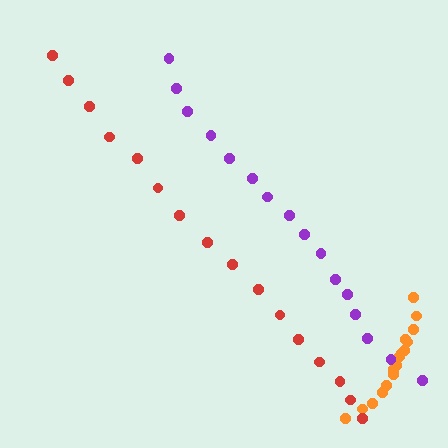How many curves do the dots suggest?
There are 3 distinct paths.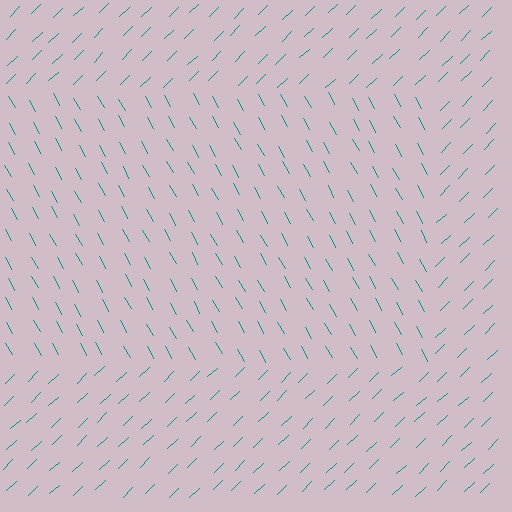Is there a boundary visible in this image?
Yes, there is a texture boundary formed by a change in line orientation.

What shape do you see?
I see a rectangle.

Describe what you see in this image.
The image is filled with small teal line segments. A rectangle region in the image has lines oriented differently from the surrounding lines, creating a visible texture boundary.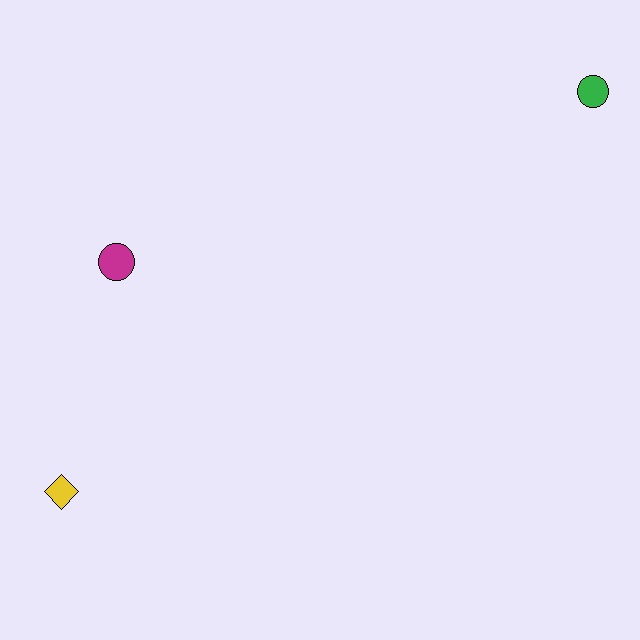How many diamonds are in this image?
There is 1 diamond.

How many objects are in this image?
There are 3 objects.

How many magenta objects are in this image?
There is 1 magenta object.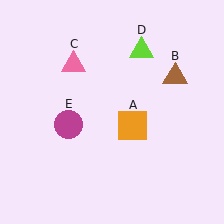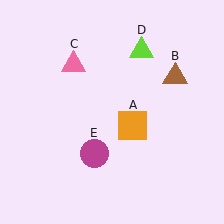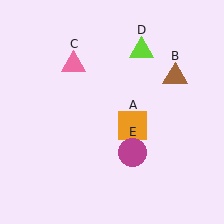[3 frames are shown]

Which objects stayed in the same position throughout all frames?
Orange square (object A) and brown triangle (object B) and pink triangle (object C) and lime triangle (object D) remained stationary.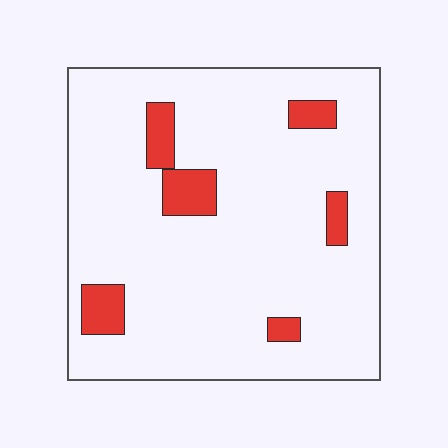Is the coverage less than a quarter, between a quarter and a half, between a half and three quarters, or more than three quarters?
Less than a quarter.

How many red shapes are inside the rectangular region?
6.